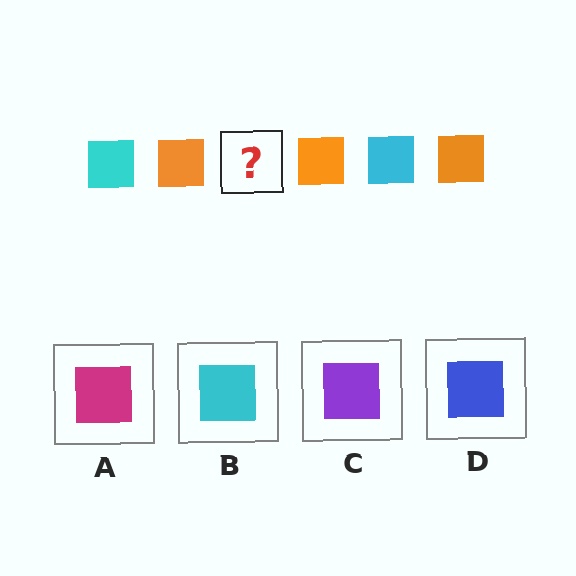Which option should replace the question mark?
Option B.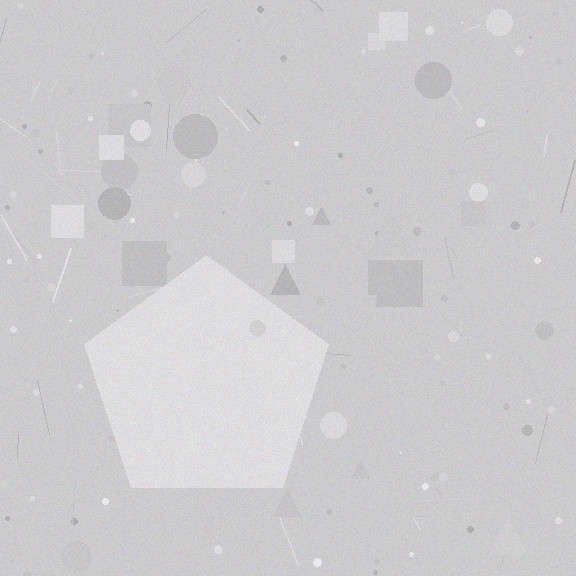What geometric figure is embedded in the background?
A pentagon is embedded in the background.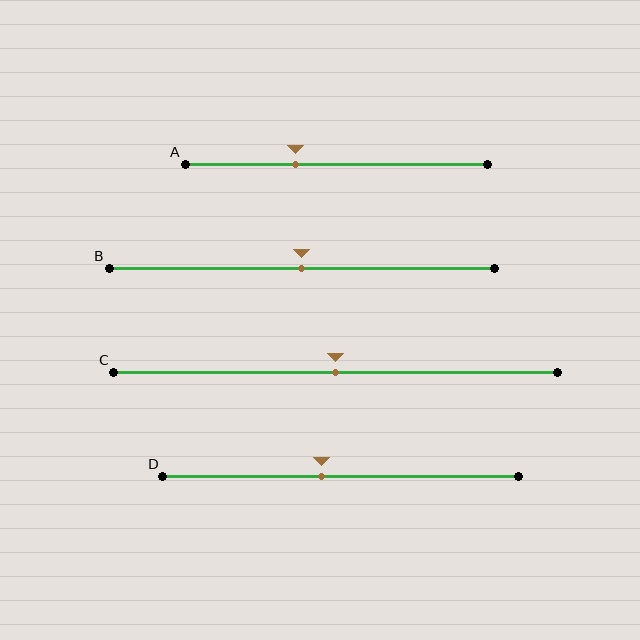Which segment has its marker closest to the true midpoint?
Segment B has its marker closest to the true midpoint.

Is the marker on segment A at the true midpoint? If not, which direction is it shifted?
No, the marker on segment A is shifted to the left by about 14% of the segment length.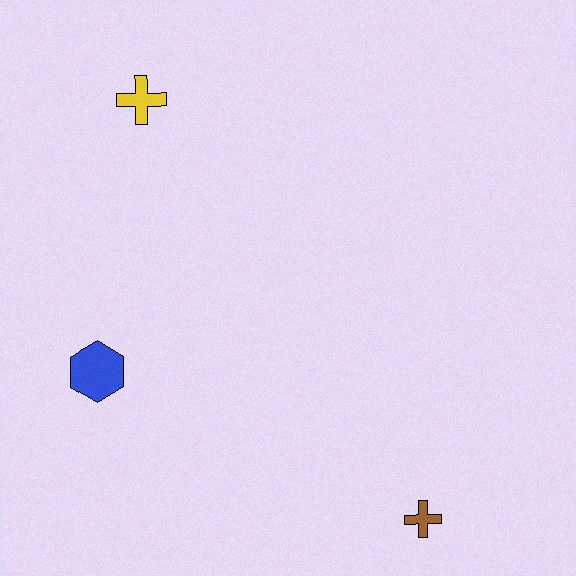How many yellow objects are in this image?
There is 1 yellow object.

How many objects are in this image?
There are 3 objects.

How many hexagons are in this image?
There is 1 hexagon.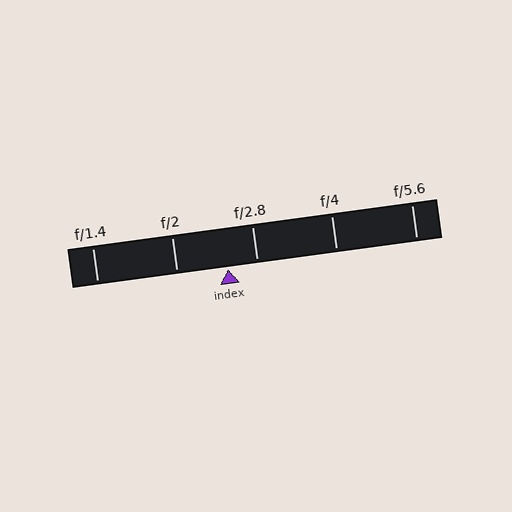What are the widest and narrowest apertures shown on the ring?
The widest aperture shown is f/1.4 and the narrowest is f/5.6.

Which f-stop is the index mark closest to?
The index mark is closest to f/2.8.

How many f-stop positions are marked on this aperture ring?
There are 5 f-stop positions marked.